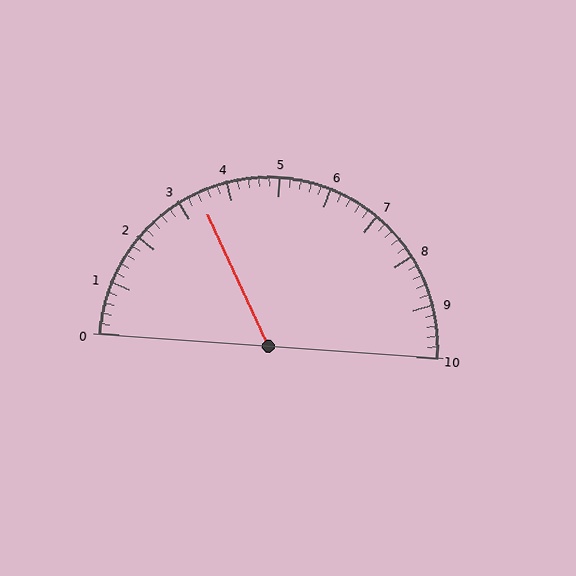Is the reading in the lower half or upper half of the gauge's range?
The reading is in the lower half of the range (0 to 10).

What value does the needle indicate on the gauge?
The needle indicates approximately 3.4.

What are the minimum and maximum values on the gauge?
The gauge ranges from 0 to 10.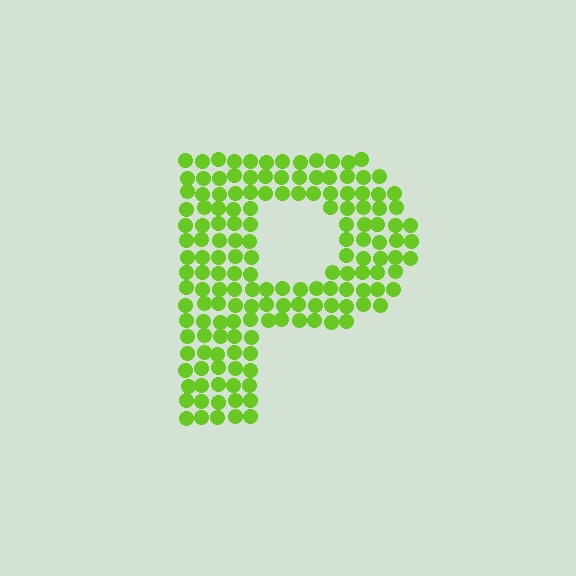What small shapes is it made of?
It is made of small circles.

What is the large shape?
The large shape is the letter P.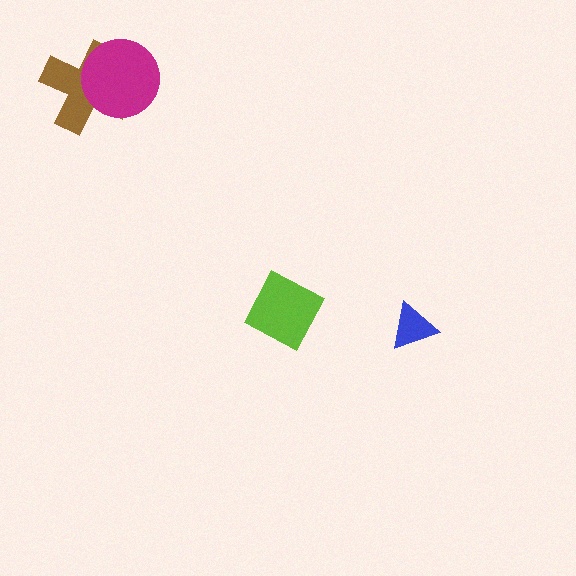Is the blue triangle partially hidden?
No, no other shape covers it.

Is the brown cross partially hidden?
Yes, it is partially covered by another shape.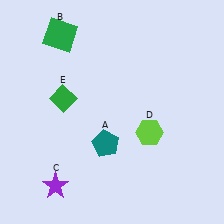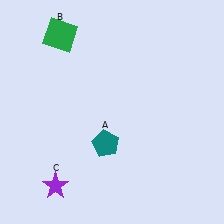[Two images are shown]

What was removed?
The lime hexagon (D), the green diamond (E) were removed in Image 2.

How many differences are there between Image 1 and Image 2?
There are 2 differences between the two images.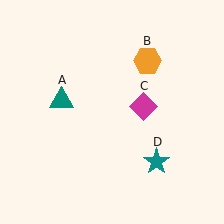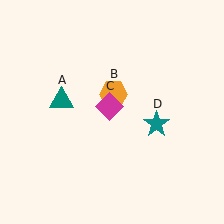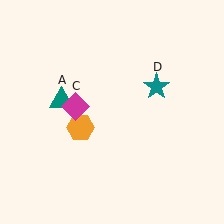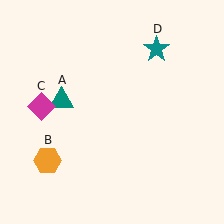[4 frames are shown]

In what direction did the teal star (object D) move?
The teal star (object D) moved up.